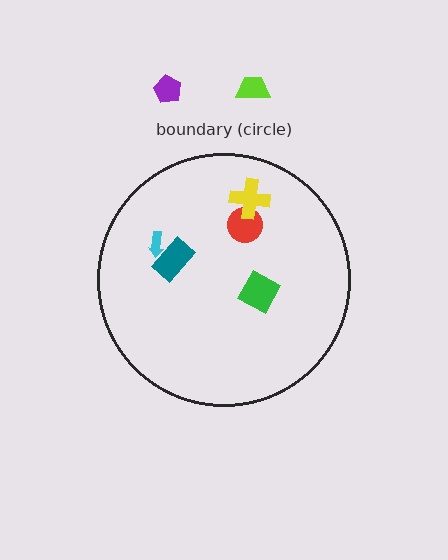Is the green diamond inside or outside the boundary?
Inside.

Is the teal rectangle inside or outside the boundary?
Inside.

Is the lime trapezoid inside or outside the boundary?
Outside.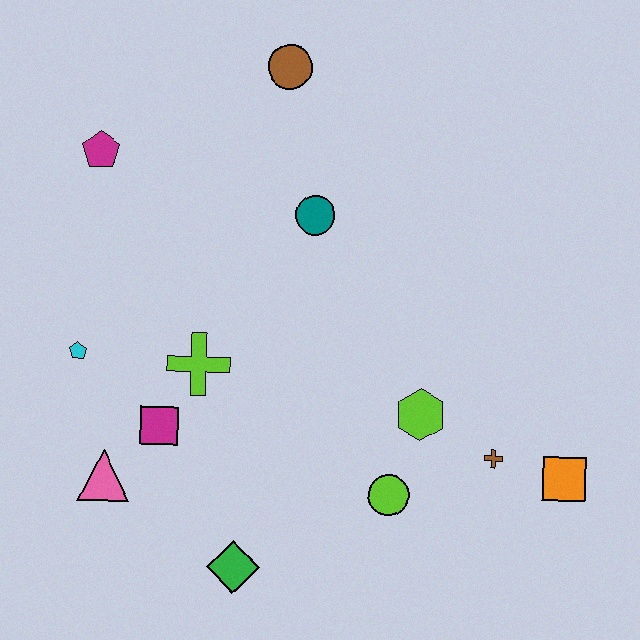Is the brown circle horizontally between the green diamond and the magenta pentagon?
No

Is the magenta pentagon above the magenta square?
Yes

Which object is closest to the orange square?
The brown cross is closest to the orange square.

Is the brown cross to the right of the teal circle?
Yes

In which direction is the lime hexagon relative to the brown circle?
The lime hexagon is below the brown circle.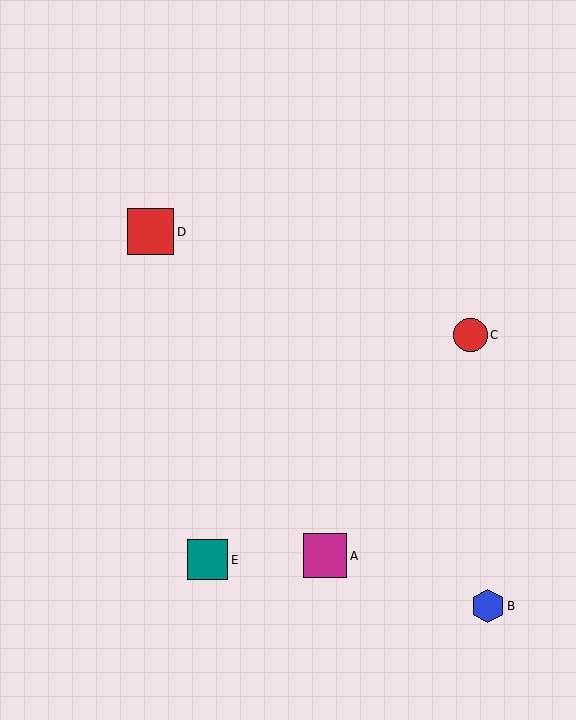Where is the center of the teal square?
The center of the teal square is at (208, 560).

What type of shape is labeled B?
Shape B is a blue hexagon.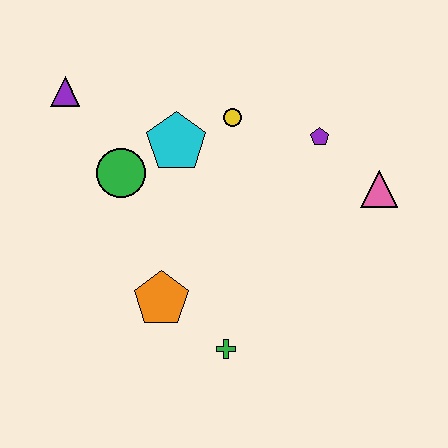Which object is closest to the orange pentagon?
The green cross is closest to the orange pentagon.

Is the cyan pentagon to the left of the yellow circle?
Yes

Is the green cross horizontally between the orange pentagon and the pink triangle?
Yes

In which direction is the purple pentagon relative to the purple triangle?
The purple pentagon is to the right of the purple triangle.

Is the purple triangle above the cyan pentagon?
Yes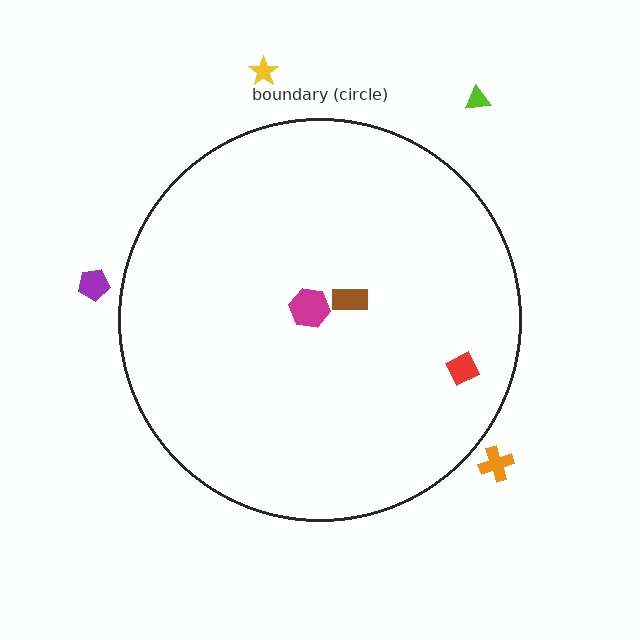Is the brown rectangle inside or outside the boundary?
Inside.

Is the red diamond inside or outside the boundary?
Inside.